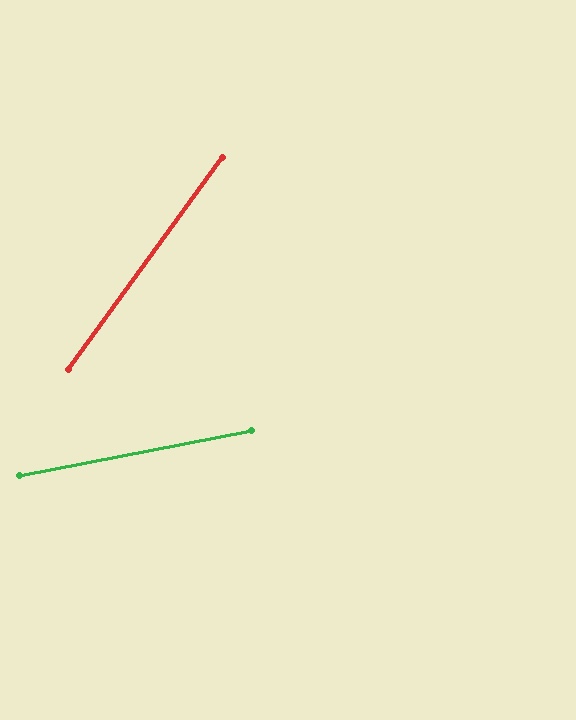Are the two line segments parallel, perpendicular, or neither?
Neither parallel nor perpendicular — they differ by about 43°.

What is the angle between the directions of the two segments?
Approximately 43 degrees.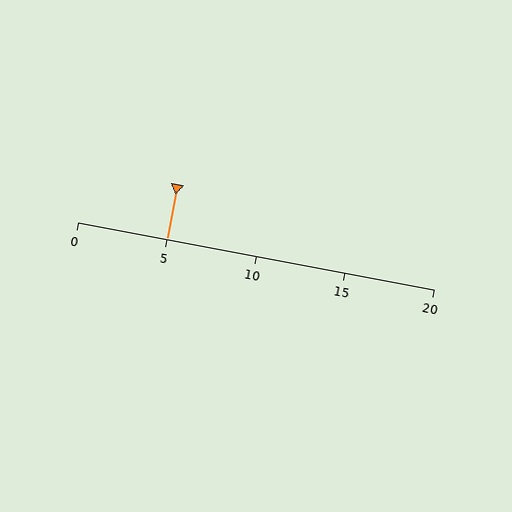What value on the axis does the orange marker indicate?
The marker indicates approximately 5.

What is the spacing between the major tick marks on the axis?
The major ticks are spaced 5 apart.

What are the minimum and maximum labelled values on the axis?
The axis runs from 0 to 20.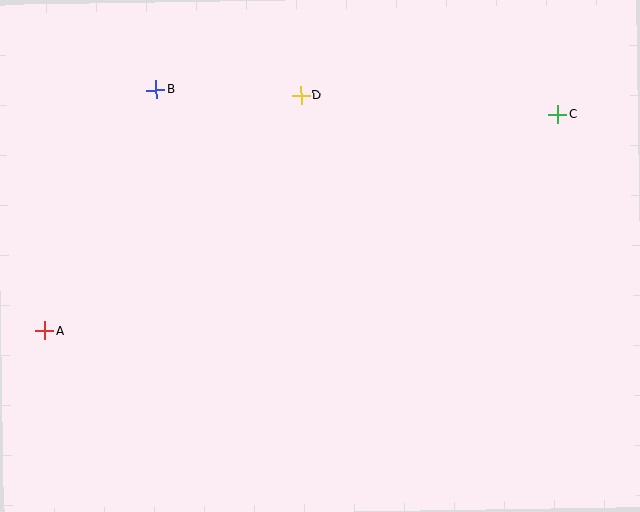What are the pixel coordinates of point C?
Point C is at (558, 115).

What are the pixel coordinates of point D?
Point D is at (301, 96).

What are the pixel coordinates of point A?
Point A is at (45, 331).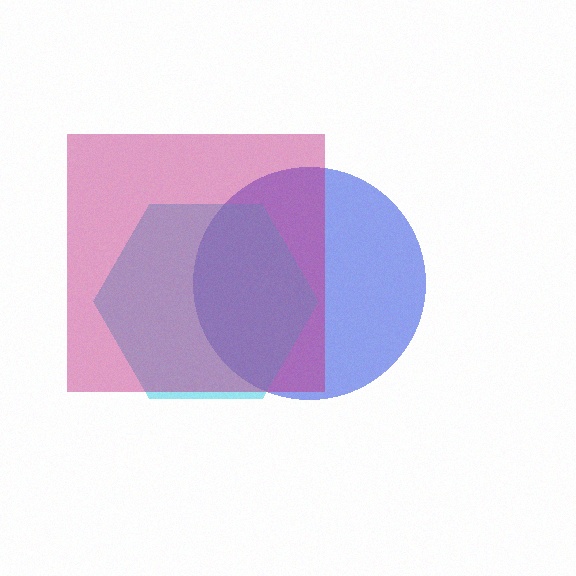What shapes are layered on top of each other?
The layered shapes are: a blue circle, a cyan hexagon, a magenta square.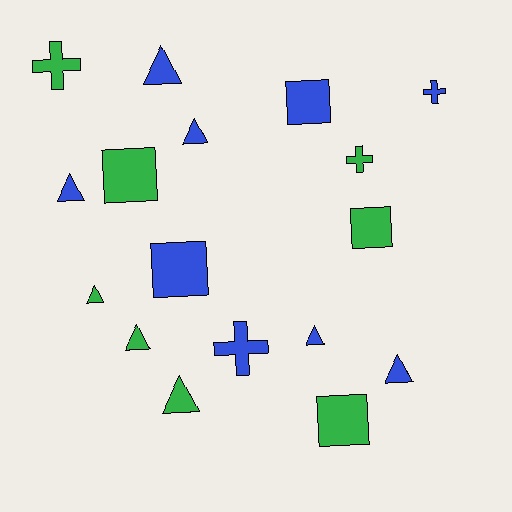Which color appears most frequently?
Blue, with 9 objects.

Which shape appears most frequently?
Triangle, with 8 objects.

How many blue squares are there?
There are 2 blue squares.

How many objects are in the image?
There are 17 objects.